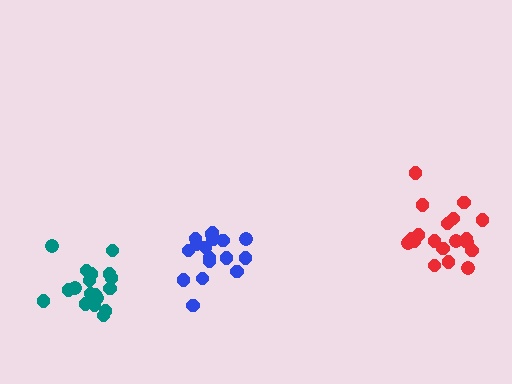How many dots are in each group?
Group 1: 18 dots, Group 2: 17 dots, Group 3: 19 dots (54 total).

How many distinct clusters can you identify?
There are 3 distinct clusters.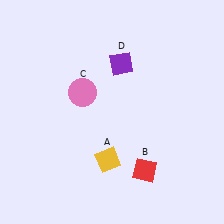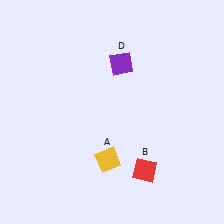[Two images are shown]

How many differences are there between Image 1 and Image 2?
There is 1 difference between the two images.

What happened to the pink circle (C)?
The pink circle (C) was removed in Image 2. It was in the top-left area of Image 1.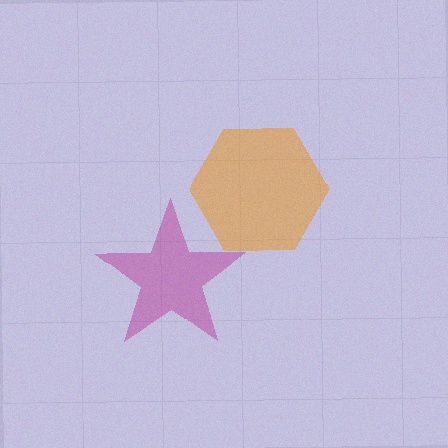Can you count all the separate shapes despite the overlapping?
Yes, there are 2 separate shapes.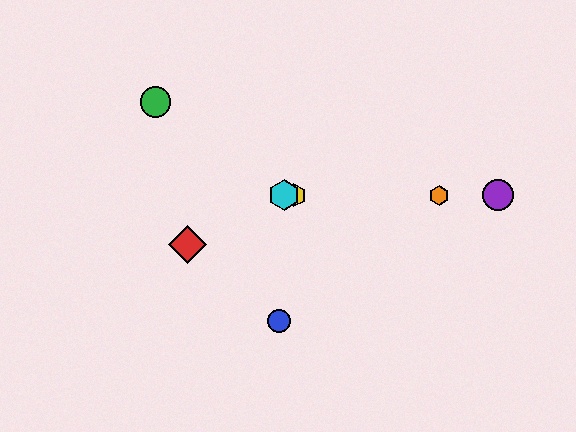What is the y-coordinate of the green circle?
The green circle is at y≈102.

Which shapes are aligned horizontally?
The yellow hexagon, the purple circle, the orange hexagon, the cyan hexagon are aligned horizontally.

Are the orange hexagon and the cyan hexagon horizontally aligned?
Yes, both are at y≈195.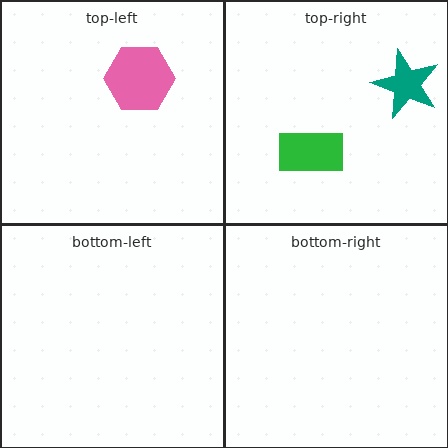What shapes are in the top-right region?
The teal star, the green rectangle.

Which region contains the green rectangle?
The top-right region.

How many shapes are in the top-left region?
1.